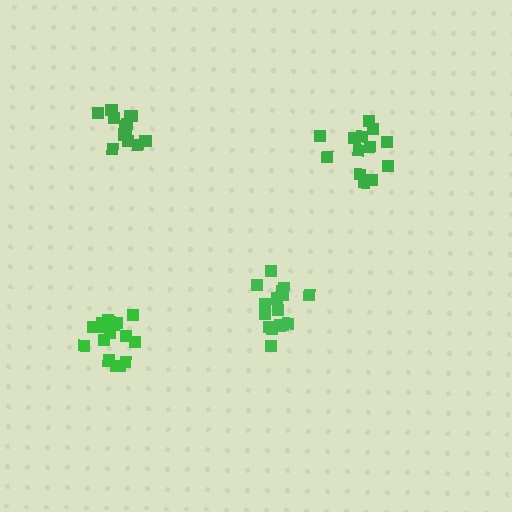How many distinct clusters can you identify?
There are 4 distinct clusters.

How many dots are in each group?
Group 1: 17 dots, Group 2: 16 dots, Group 3: 13 dots, Group 4: 13 dots (59 total).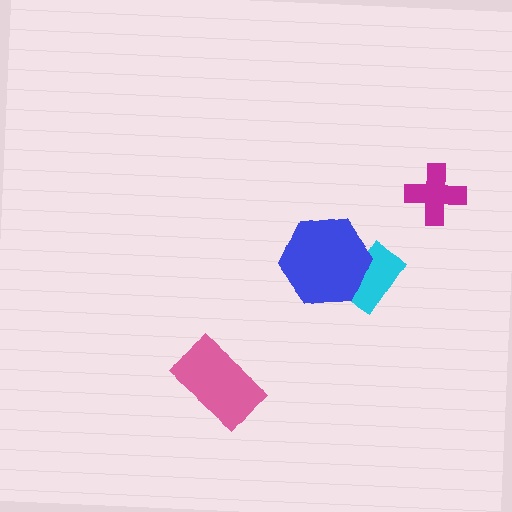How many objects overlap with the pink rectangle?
0 objects overlap with the pink rectangle.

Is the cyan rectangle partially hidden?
Yes, it is partially covered by another shape.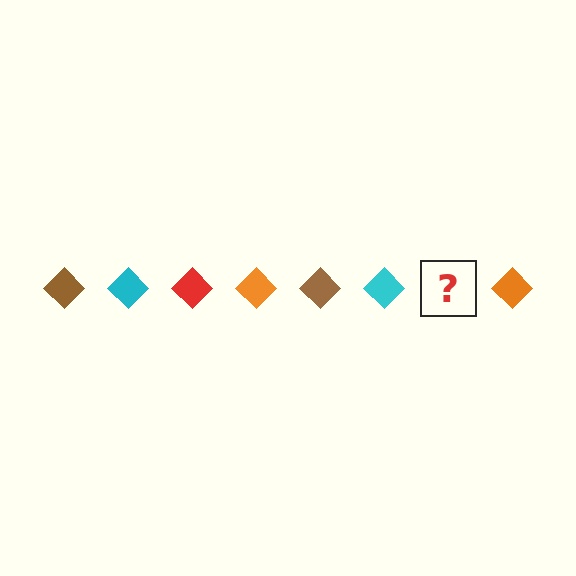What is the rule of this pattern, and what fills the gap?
The rule is that the pattern cycles through brown, cyan, red, orange diamonds. The gap should be filled with a red diamond.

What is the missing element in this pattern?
The missing element is a red diamond.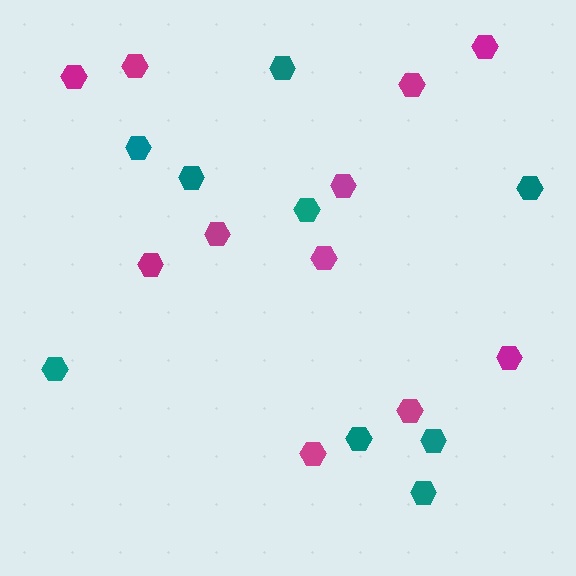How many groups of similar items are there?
There are 2 groups: one group of teal hexagons (9) and one group of magenta hexagons (11).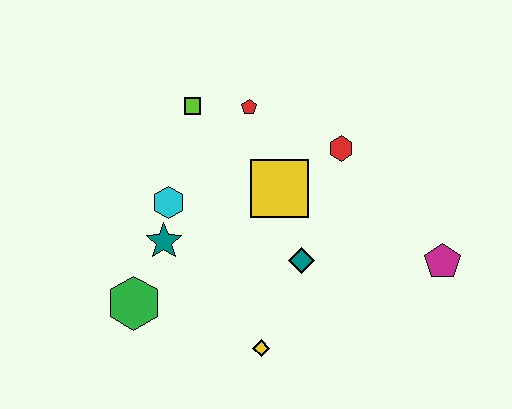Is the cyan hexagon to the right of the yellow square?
No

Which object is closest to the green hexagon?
The teal star is closest to the green hexagon.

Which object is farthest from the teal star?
The magenta pentagon is farthest from the teal star.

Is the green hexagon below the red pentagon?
Yes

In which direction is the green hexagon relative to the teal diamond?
The green hexagon is to the left of the teal diamond.